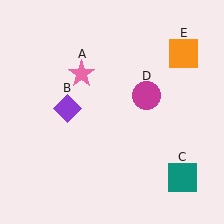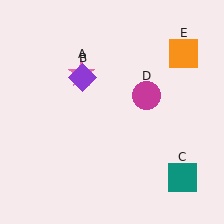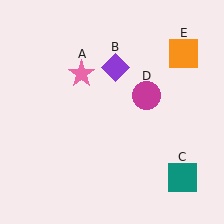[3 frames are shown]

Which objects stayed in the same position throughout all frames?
Pink star (object A) and teal square (object C) and magenta circle (object D) and orange square (object E) remained stationary.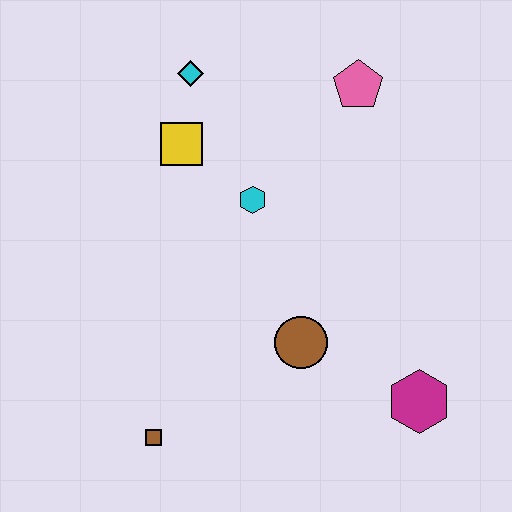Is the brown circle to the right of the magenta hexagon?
No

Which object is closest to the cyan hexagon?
The yellow square is closest to the cyan hexagon.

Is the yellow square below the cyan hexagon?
No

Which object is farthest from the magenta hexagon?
The cyan diamond is farthest from the magenta hexagon.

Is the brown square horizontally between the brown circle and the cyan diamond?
No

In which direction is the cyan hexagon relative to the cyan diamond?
The cyan hexagon is below the cyan diamond.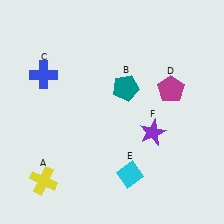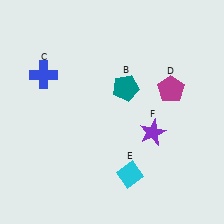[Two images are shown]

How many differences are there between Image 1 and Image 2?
There is 1 difference between the two images.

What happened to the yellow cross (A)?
The yellow cross (A) was removed in Image 2. It was in the bottom-left area of Image 1.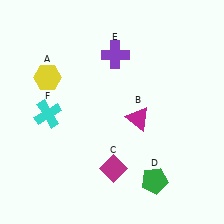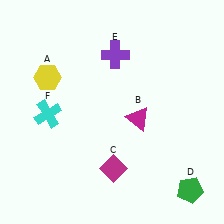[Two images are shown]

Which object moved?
The green pentagon (D) moved right.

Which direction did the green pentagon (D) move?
The green pentagon (D) moved right.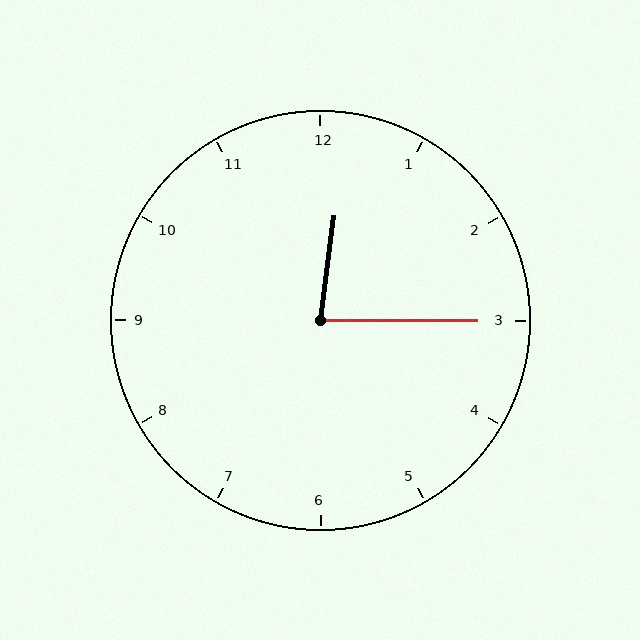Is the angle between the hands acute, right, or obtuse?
It is acute.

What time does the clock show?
12:15.